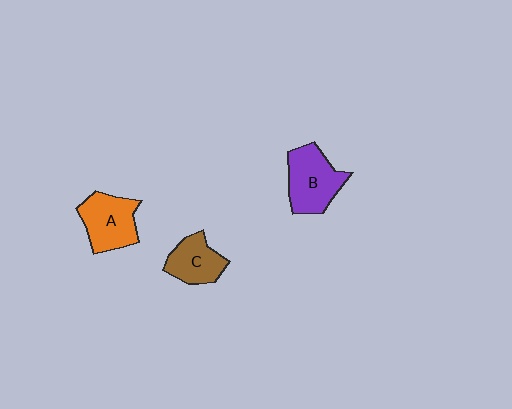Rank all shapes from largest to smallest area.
From largest to smallest: B (purple), A (orange), C (brown).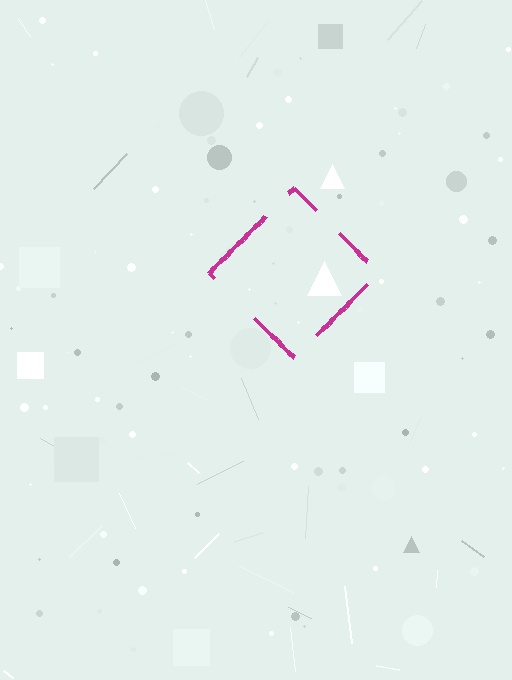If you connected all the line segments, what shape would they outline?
They would outline a diamond.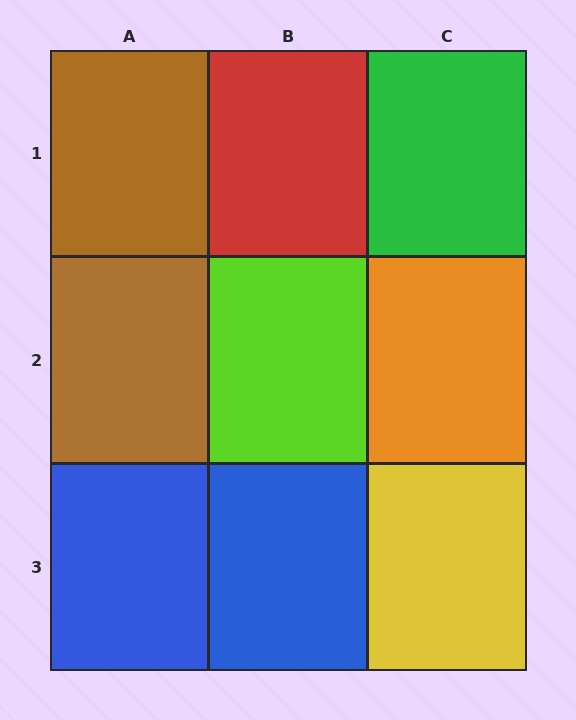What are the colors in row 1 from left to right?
Brown, red, green.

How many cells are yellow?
1 cell is yellow.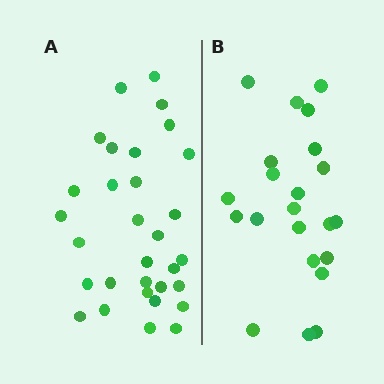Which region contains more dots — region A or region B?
Region A (the left region) has more dots.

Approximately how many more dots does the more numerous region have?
Region A has roughly 8 or so more dots than region B.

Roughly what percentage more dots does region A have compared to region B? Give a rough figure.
About 40% more.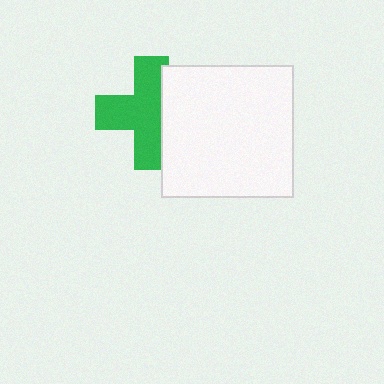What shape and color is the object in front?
The object in front is a white square.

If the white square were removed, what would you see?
You would see the complete green cross.